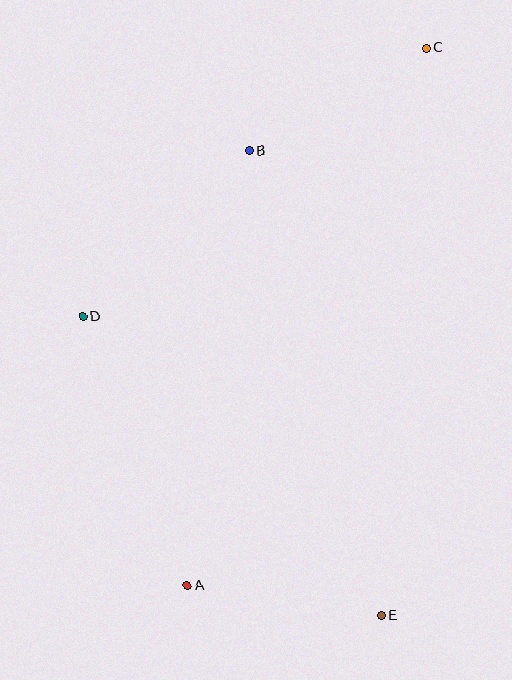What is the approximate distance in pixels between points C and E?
The distance between C and E is approximately 569 pixels.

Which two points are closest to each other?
Points A and E are closest to each other.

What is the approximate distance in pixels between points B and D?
The distance between B and D is approximately 235 pixels.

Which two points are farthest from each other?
Points A and C are farthest from each other.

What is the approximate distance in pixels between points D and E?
The distance between D and E is approximately 423 pixels.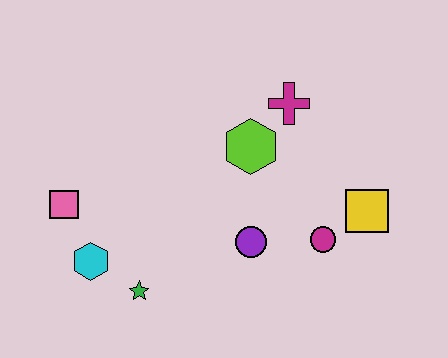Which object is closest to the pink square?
The cyan hexagon is closest to the pink square.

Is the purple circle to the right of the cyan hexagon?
Yes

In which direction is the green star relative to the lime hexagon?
The green star is below the lime hexagon.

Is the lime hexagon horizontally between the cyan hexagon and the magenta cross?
Yes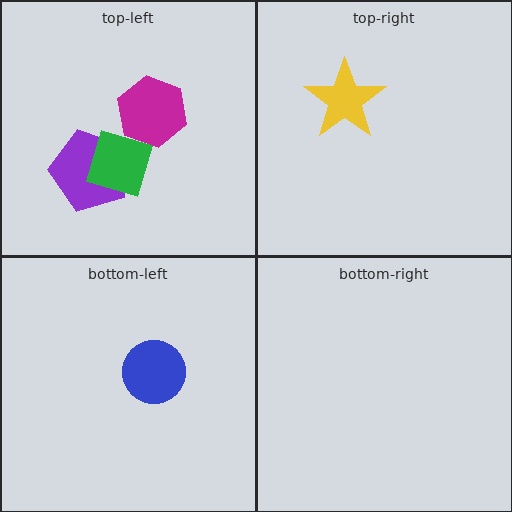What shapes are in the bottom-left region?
The blue circle.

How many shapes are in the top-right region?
1.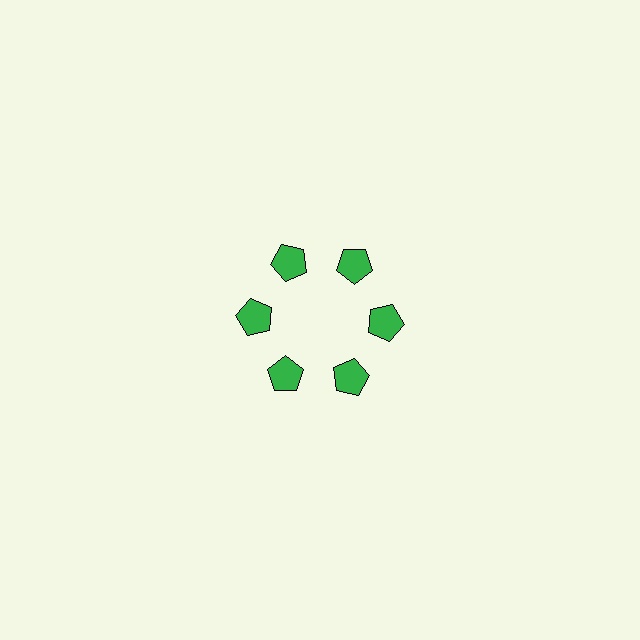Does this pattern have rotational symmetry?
Yes, this pattern has 6-fold rotational symmetry. It looks the same after rotating 60 degrees around the center.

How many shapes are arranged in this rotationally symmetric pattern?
There are 6 shapes, arranged in 6 groups of 1.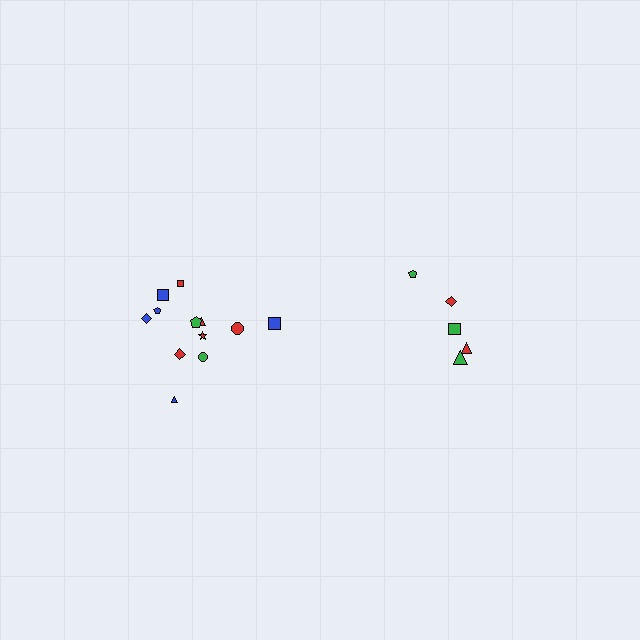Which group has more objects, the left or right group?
The left group.